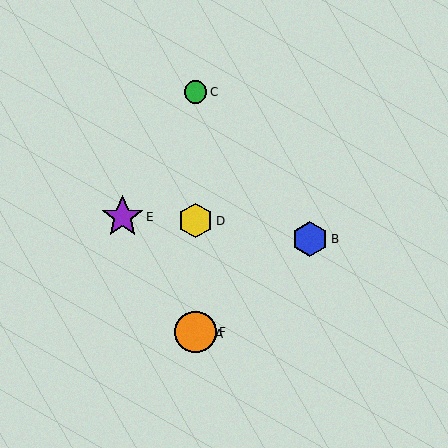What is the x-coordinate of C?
Object C is at x≈196.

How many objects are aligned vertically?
4 objects (A, C, D, F) are aligned vertically.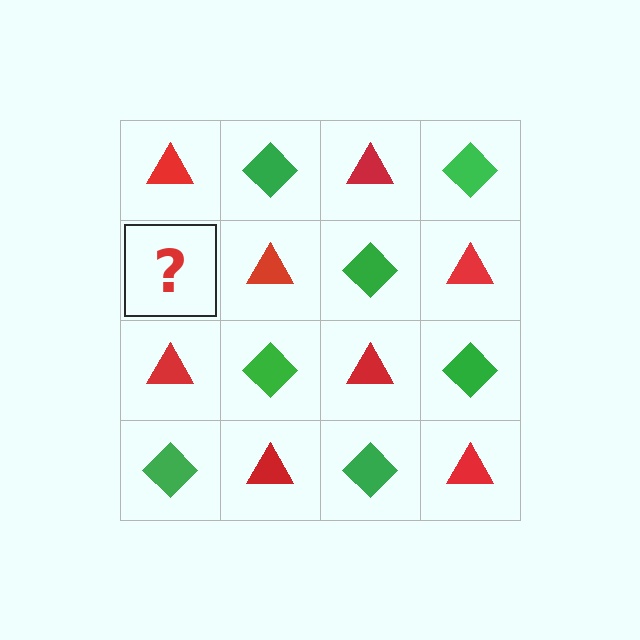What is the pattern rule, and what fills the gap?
The rule is that it alternates red triangle and green diamond in a checkerboard pattern. The gap should be filled with a green diamond.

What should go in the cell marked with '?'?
The missing cell should contain a green diamond.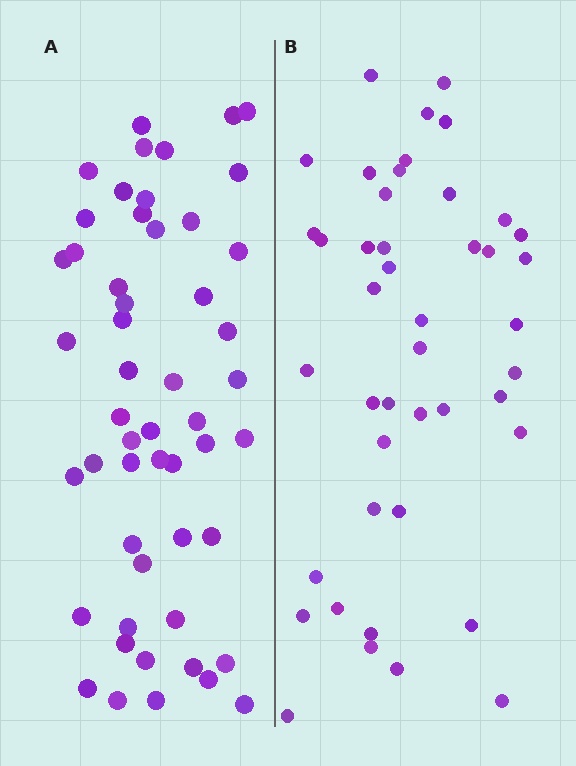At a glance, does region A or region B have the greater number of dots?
Region A (the left region) has more dots.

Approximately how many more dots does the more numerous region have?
Region A has roughly 8 or so more dots than region B.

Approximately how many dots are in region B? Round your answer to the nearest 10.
About 40 dots. (The exact count is 44, which rounds to 40.)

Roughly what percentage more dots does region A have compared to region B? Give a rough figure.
About 20% more.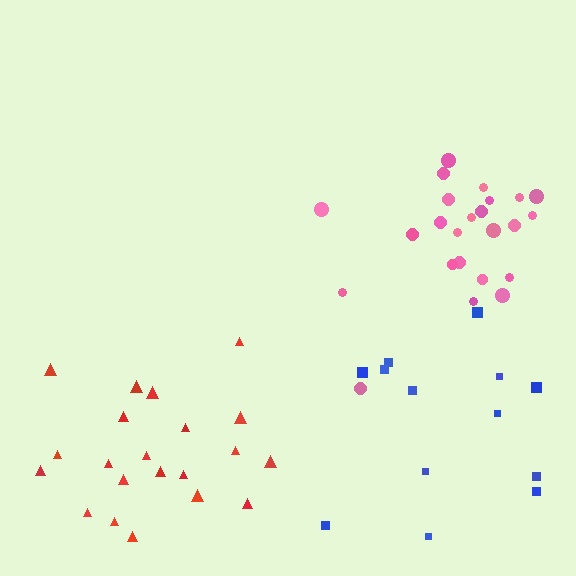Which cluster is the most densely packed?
Pink.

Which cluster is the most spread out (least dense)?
Blue.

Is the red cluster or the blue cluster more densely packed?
Red.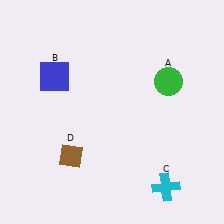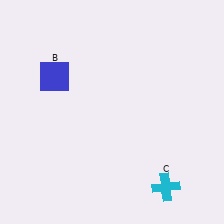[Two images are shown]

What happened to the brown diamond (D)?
The brown diamond (D) was removed in Image 2. It was in the bottom-left area of Image 1.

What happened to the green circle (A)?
The green circle (A) was removed in Image 2. It was in the top-right area of Image 1.